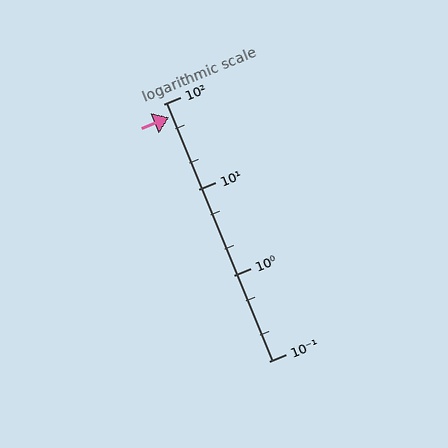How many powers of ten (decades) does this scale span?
The scale spans 3 decades, from 0.1 to 100.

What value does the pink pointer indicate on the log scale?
The pointer indicates approximately 70.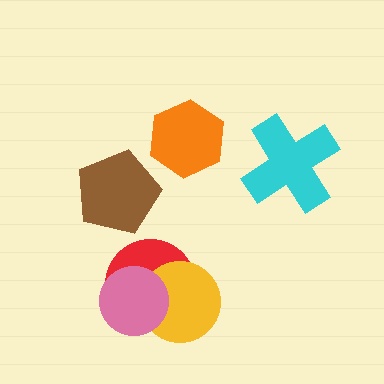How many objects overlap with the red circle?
2 objects overlap with the red circle.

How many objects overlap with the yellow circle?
2 objects overlap with the yellow circle.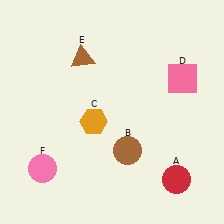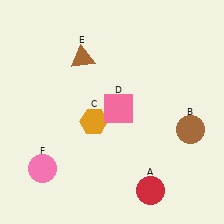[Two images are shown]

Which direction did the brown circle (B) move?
The brown circle (B) moved right.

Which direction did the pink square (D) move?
The pink square (D) moved left.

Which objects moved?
The objects that moved are: the red circle (A), the brown circle (B), the pink square (D).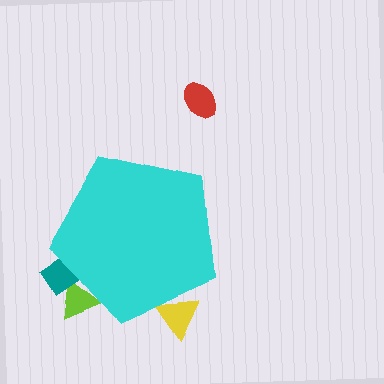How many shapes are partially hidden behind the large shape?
3 shapes are partially hidden.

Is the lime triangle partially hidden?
Yes, the lime triangle is partially hidden behind the cyan pentagon.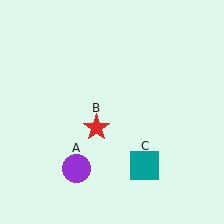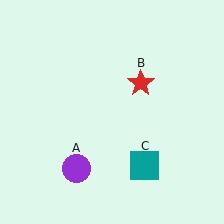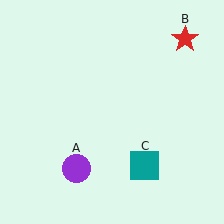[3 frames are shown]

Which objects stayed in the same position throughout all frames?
Purple circle (object A) and teal square (object C) remained stationary.